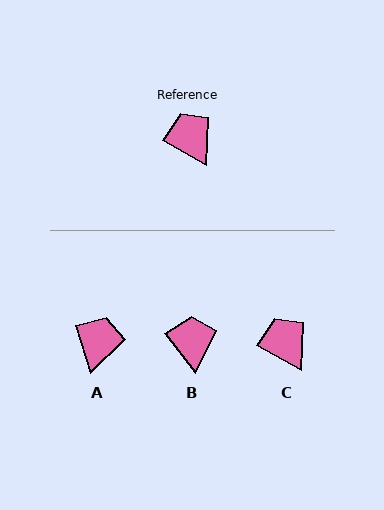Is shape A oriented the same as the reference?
No, it is off by about 43 degrees.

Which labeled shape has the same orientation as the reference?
C.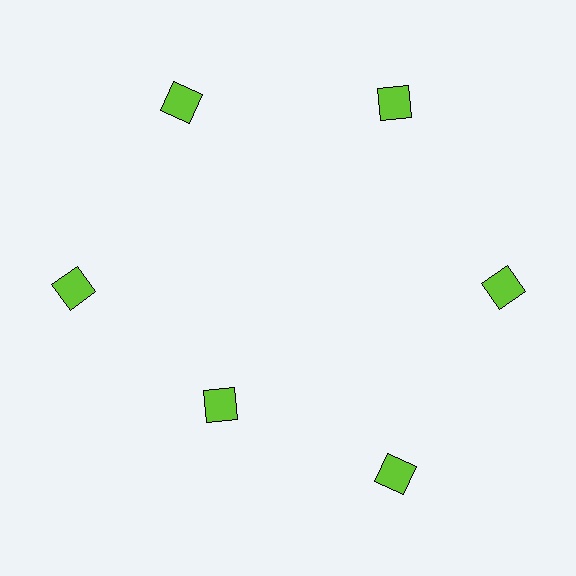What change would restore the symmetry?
The symmetry would be restored by moving it outward, back onto the ring so that all 6 squares sit at equal angles and equal distance from the center.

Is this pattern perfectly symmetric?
No. The 6 lime squares are arranged in a ring, but one element near the 7 o'clock position is pulled inward toward the center, breaking the 6-fold rotational symmetry.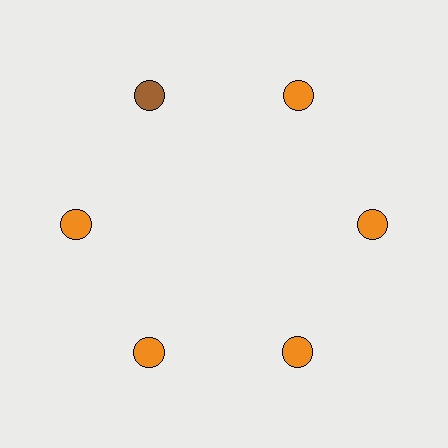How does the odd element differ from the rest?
It has a different color: brown instead of orange.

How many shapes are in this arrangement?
There are 6 shapes arranged in a ring pattern.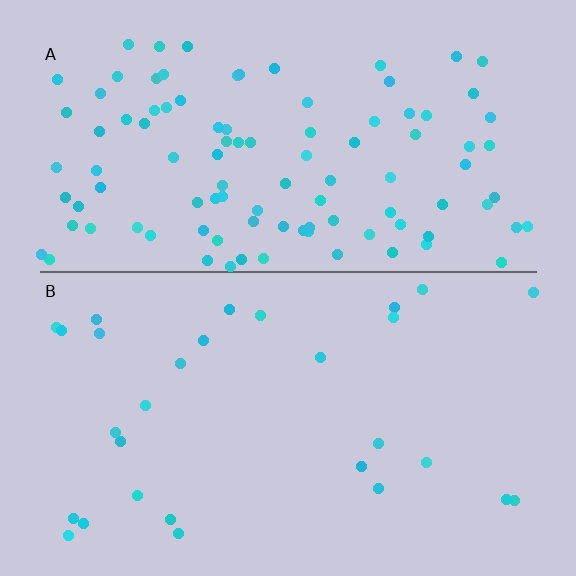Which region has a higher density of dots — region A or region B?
A (the top).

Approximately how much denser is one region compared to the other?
Approximately 3.6× — region A over region B.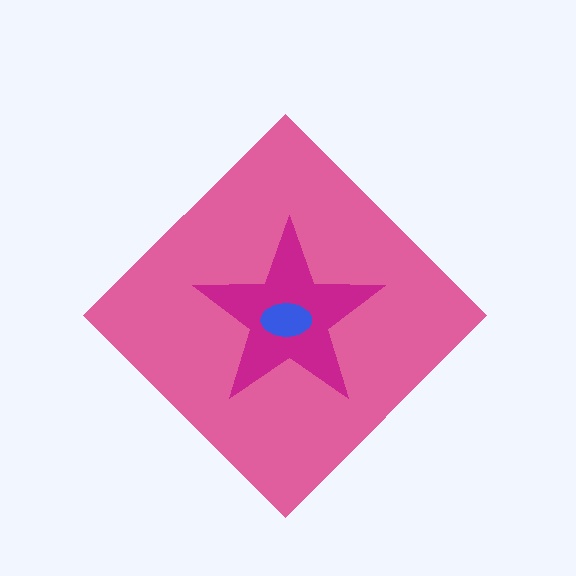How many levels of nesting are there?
3.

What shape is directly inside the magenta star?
The blue ellipse.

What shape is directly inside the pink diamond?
The magenta star.